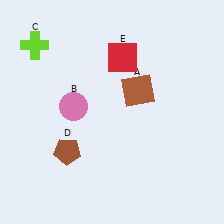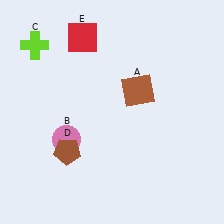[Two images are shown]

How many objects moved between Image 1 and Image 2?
2 objects moved between the two images.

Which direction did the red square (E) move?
The red square (E) moved left.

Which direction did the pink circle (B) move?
The pink circle (B) moved down.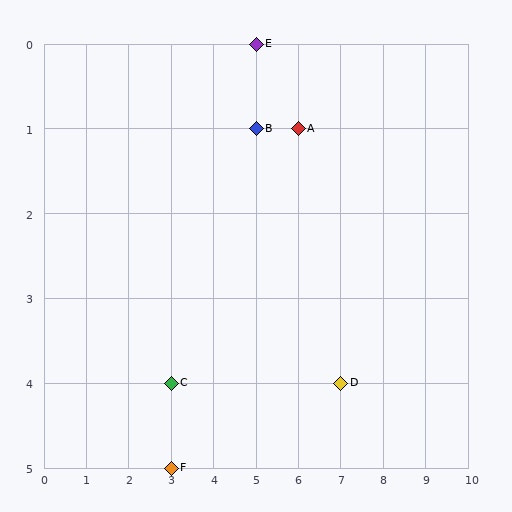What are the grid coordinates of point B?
Point B is at grid coordinates (5, 1).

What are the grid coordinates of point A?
Point A is at grid coordinates (6, 1).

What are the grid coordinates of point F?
Point F is at grid coordinates (3, 5).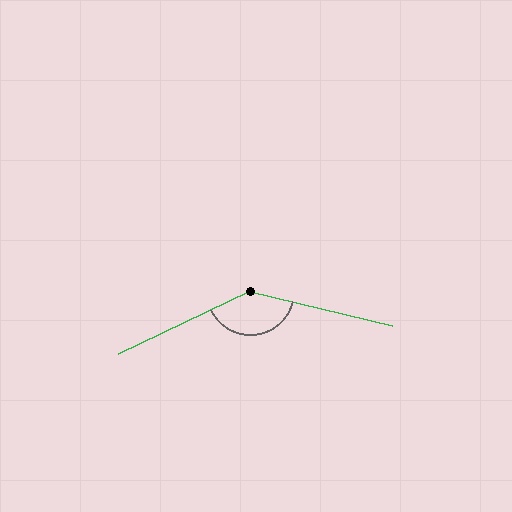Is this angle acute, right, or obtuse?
It is obtuse.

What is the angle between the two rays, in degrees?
Approximately 141 degrees.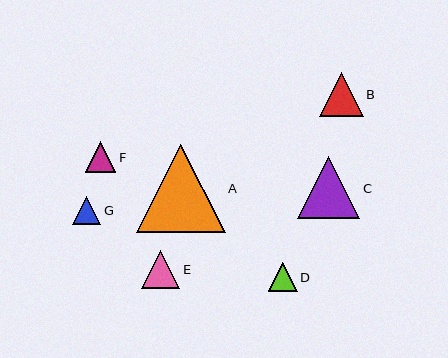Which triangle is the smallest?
Triangle G is the smallest with a size of approximately 29 pixels.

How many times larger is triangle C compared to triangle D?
Triangle C is approximately 2.1 times the size of triangle D.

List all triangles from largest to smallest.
From largest to smallest: A, C, B, E, F, D, G.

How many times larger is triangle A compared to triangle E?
Triangle A is approximately 2.3 times the size of triangle E.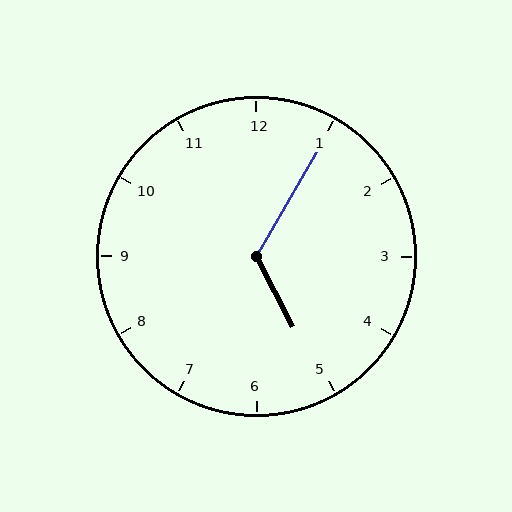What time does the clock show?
5:05.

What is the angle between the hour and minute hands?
Approximately 122 degrees.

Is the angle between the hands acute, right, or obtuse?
It is obtuse.